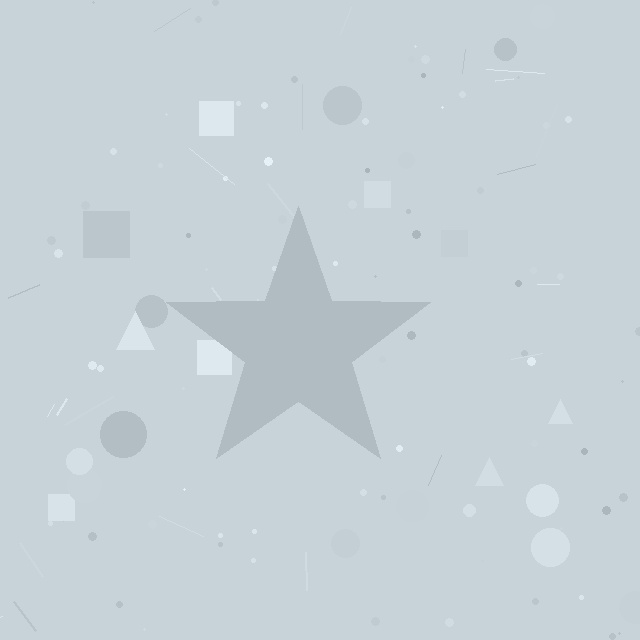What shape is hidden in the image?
A star is hidden in the image.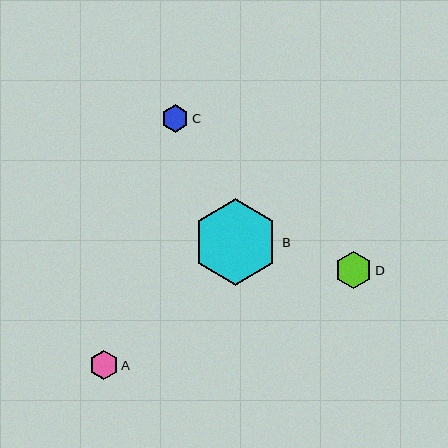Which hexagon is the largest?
Hexagon B is the largest with a size of approximately 86 pixels.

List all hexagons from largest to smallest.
From largest to smallest: B, D, A, C.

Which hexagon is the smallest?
Hexagon C is the smallest with a size of approximately 27 pixels.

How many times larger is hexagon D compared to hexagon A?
Hexagon D is approximately 1.3 times the size of hexagon A.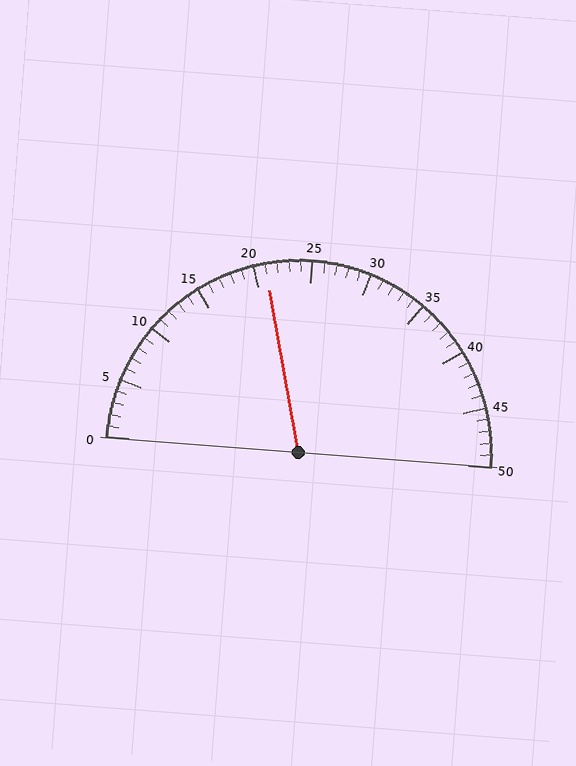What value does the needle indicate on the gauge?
The needle indicates approximately 21.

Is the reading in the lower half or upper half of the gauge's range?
The reading is in the lower half of the range (0 to 50).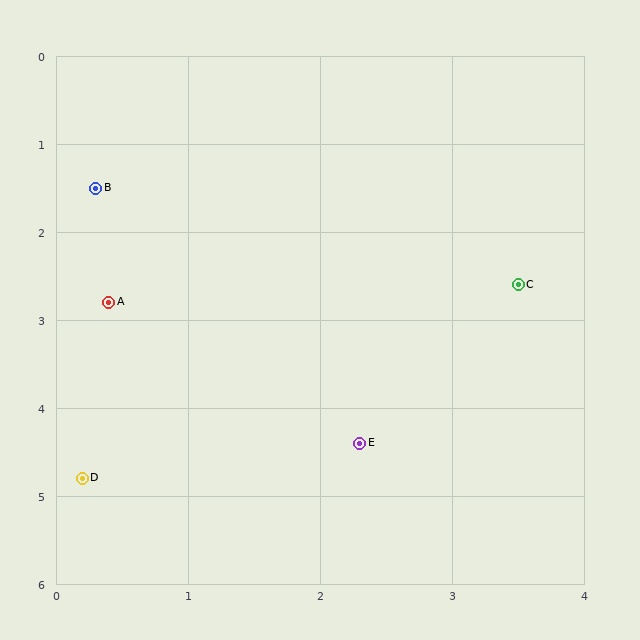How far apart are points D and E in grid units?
Points D and E are about 2.1 grid units apart.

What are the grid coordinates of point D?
Point D is at approximately (0.2, 4.8).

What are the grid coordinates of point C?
Point C is at approximately (3.5, 2.6).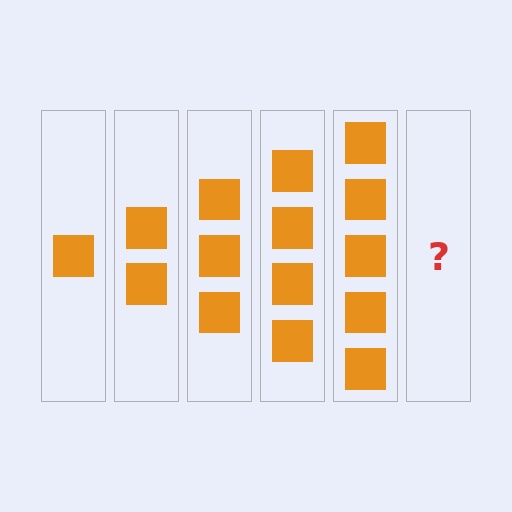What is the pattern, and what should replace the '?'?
The pattern is that each step adds one more square. The '?' should be 6 squares.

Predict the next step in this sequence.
The next step is 6 squares.